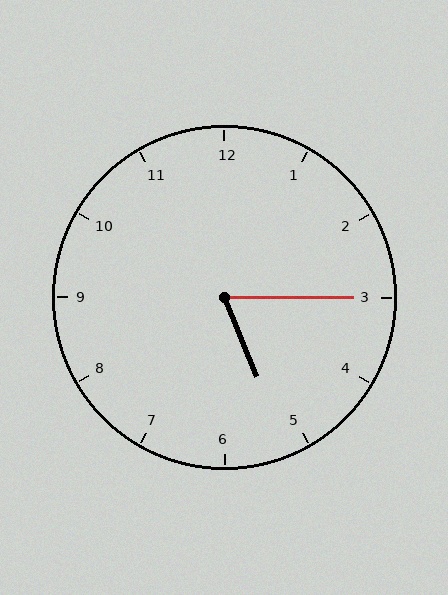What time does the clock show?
5:15.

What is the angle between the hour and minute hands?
Approximately 68 degrees.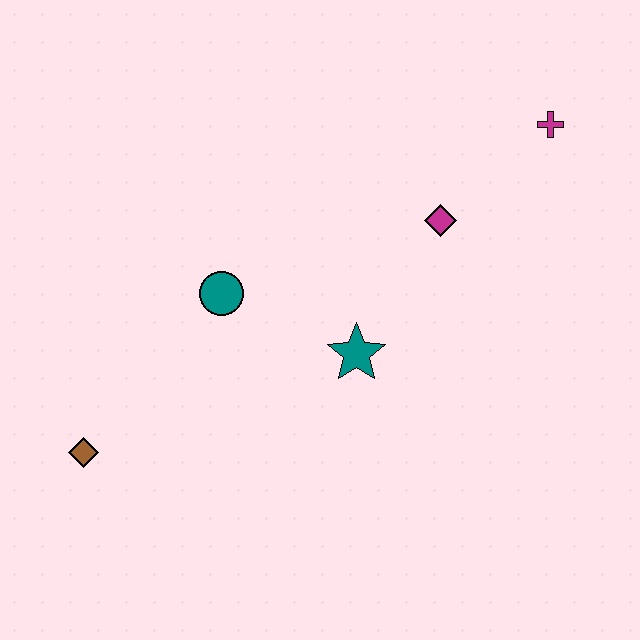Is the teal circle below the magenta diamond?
Yes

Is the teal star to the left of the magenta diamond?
Yes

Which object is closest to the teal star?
The teal circle is closest to the teal star.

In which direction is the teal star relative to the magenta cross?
The teal star is below the magenta cross.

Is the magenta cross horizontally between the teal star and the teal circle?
No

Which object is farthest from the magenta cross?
The brown diamond is farthest from the magenta cross.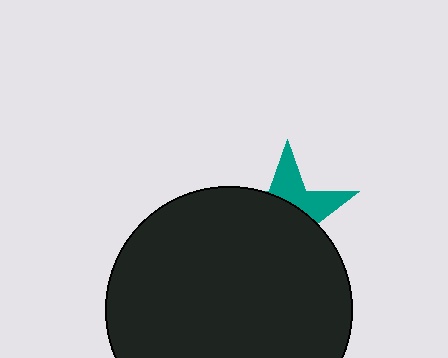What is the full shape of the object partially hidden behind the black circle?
The partially hidden object is a teal star.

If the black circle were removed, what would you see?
You would see the complete teal star.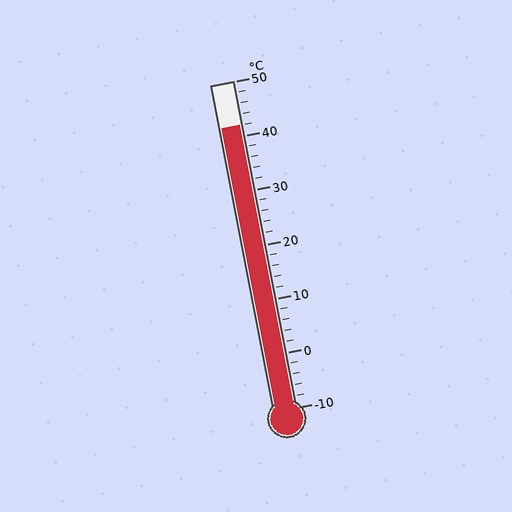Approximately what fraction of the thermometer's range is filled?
The thermometer is filled to approximately 85% of its range.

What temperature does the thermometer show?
The thermometer shows approximately 42°C.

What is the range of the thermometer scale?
The thermometer scale ranges from -10°C to 50°C.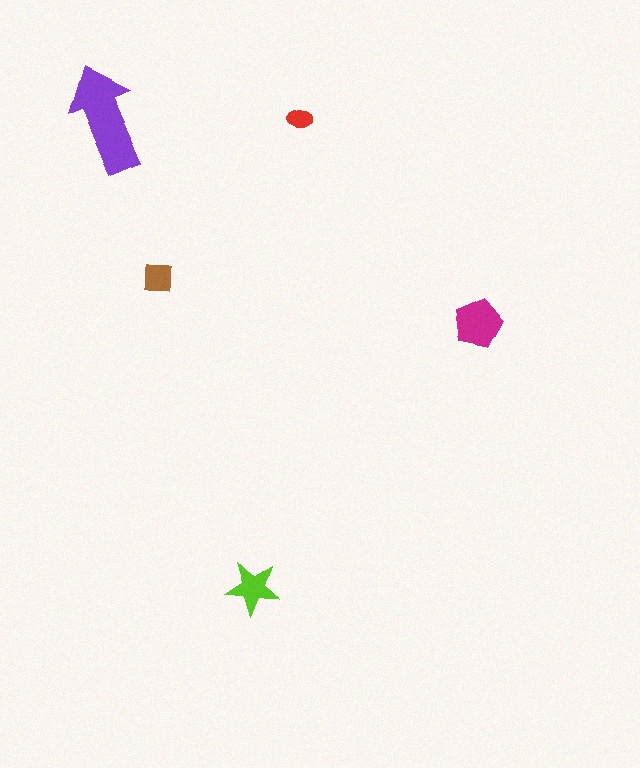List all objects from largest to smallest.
The purple arrow, the magenta pentagon, the lime star, the brown square, the red ellipse.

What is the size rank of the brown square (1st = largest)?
4th.